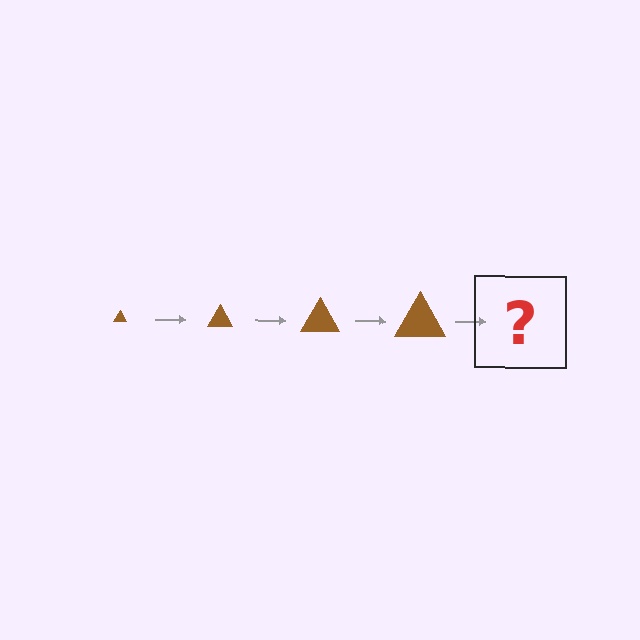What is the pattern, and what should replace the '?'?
The pattern is that the triangle gets progressively larger each step. The '?' should be a brown triangle, larger than the previous one.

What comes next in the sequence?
The next element should be a brown triangle, larger than the previous one.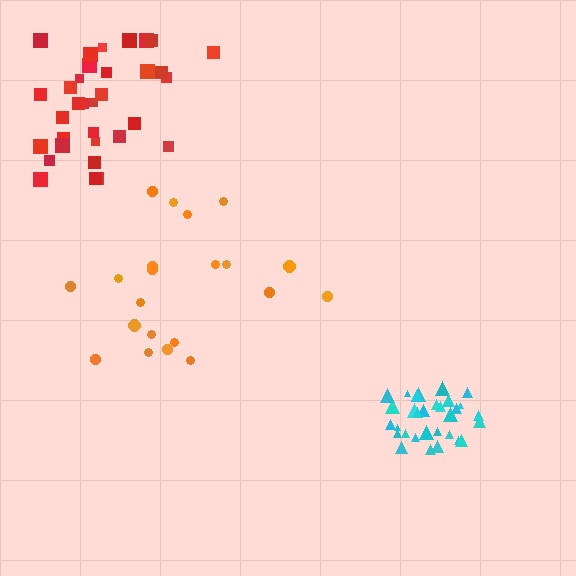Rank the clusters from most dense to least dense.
cyan, red, orange.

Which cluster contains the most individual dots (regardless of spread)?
Red (34).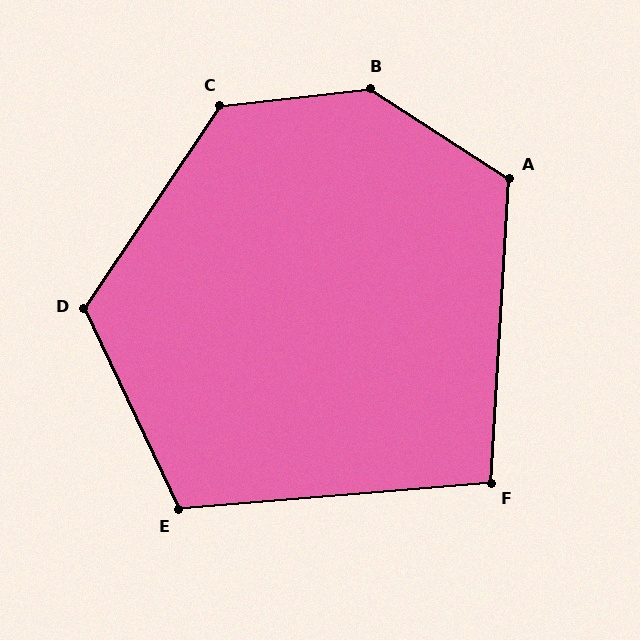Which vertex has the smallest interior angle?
F, at approximately 98 degrees.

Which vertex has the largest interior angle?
B, at approximately 141 degrees.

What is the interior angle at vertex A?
Approximately 119 degrees (obtuse).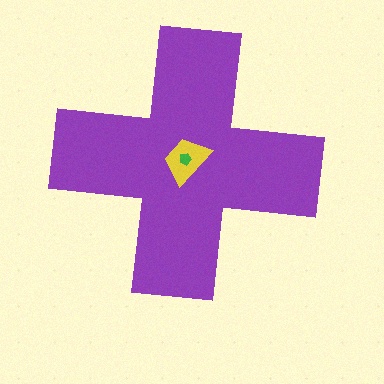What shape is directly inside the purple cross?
The yellow trapezoid.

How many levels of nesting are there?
3.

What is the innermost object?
The green pentagon.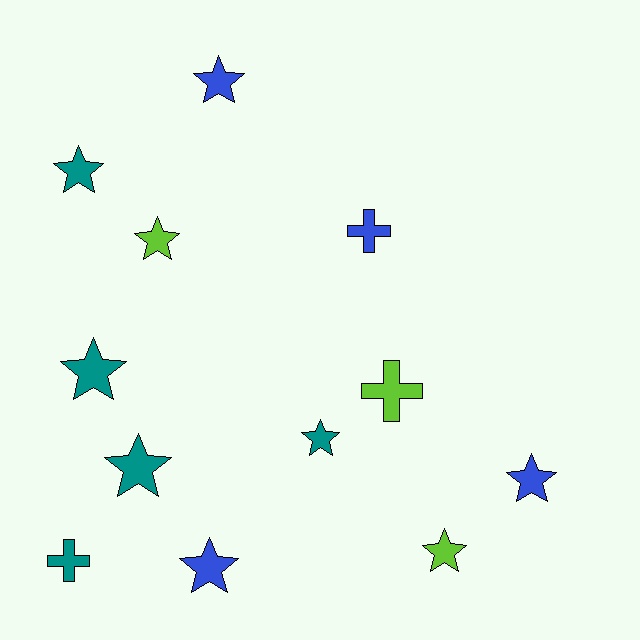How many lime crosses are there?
There is 1 lime cross.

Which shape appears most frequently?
Star, with 9 objects.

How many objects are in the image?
There are 12 objects.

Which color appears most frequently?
Teal, with 5 objects.